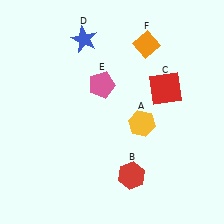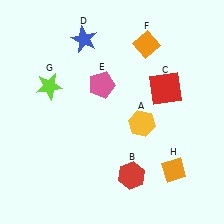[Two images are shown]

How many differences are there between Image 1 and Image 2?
There are 2 differences between the two images.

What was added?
A lime star (G), an orange diamond (H) were added in Image 2.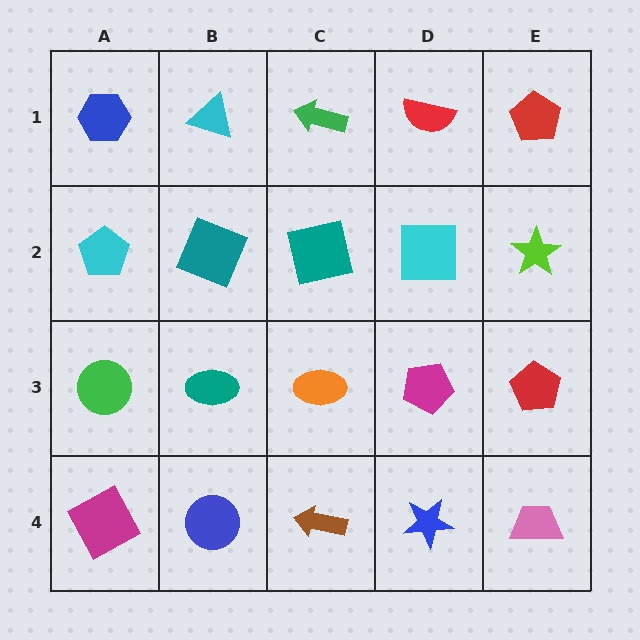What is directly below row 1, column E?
A lime star.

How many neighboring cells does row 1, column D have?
3.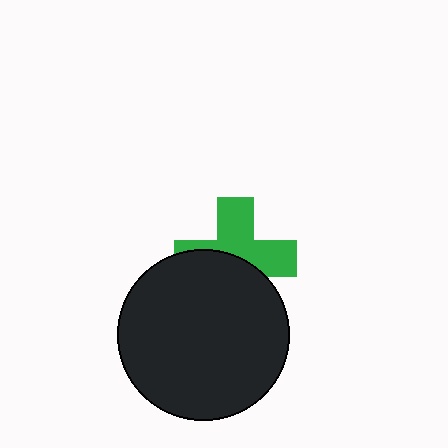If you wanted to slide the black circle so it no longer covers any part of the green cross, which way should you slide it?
Slide it down — that is the most direct way to separate the two shapes.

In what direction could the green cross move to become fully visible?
The green cross could move up. That would shift it out from behind the black circle entirely.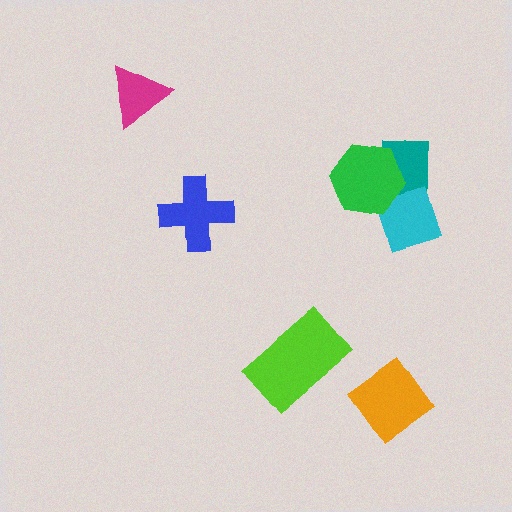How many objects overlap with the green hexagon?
2 objects overlap with the green hexagon.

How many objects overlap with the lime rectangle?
0 objects overlap with the lime rectangle.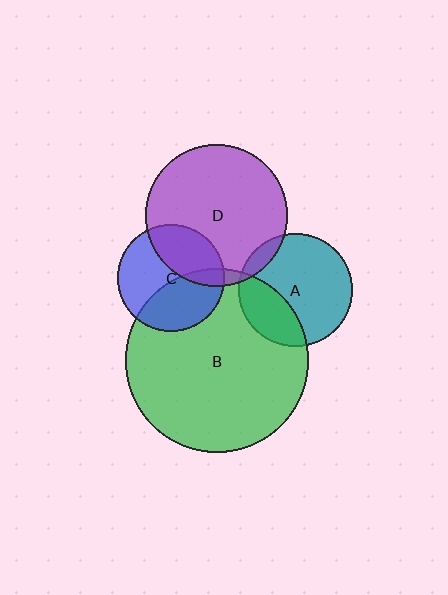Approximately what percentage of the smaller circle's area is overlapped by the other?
Approximately 35%.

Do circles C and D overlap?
Yes.